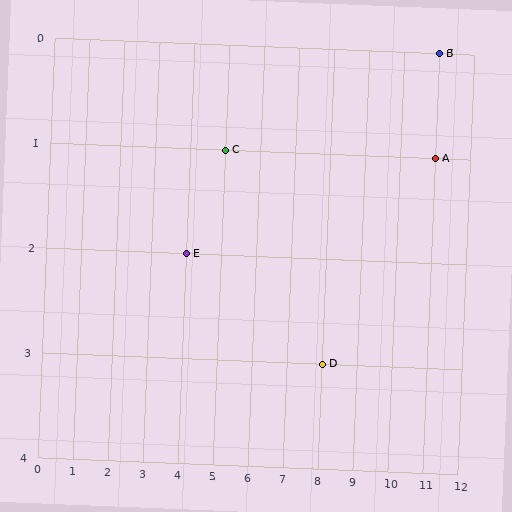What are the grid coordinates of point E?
Point E is at grid coordinates (4, 2).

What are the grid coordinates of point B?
Point B is at grid coordinates (11, 0).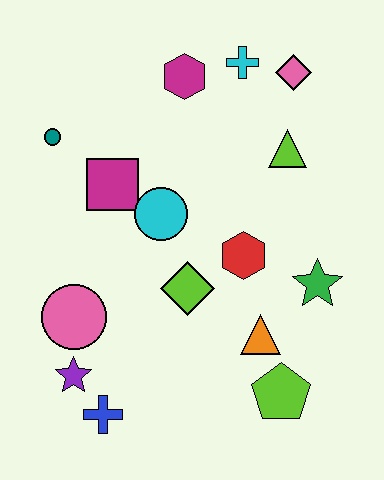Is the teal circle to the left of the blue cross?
Yes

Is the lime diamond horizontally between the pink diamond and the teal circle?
Yes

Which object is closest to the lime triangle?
The pink diamond is closest to the lime triangle.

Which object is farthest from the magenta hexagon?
The blue cross is farthest from the magenta hexagon.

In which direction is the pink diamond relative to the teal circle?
The pink diamond is to the right of the teal circle.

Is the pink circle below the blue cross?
No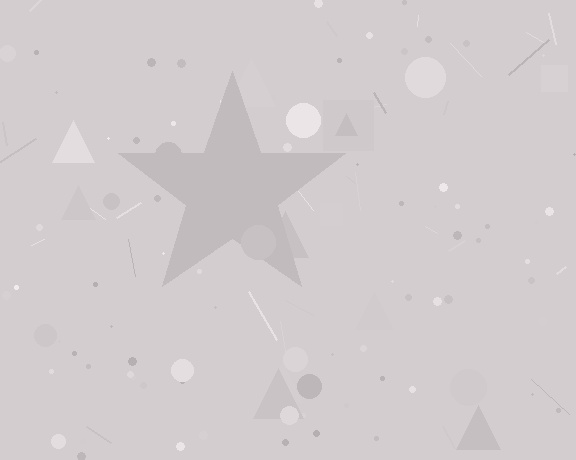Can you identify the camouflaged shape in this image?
The camouflaged shape is a star.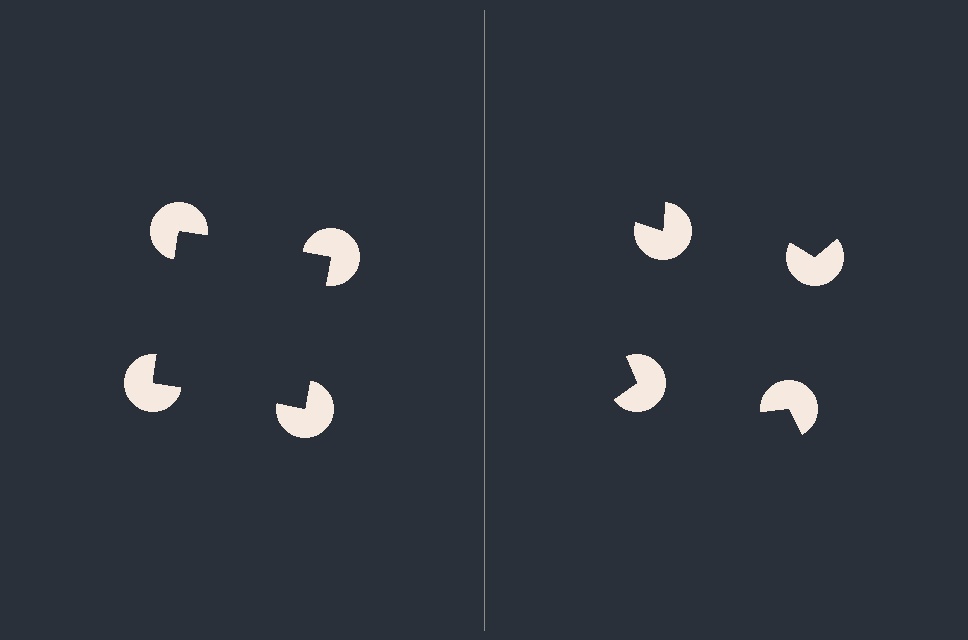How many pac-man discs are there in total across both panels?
8 — 4 on each side.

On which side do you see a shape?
An illusory square appears on the left side. On the right side the wedge cuts are rotated, so no coherent shape forms.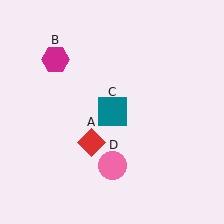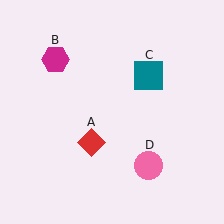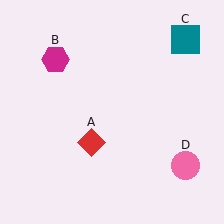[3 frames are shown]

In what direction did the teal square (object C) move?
The teal square (object C) moved up and to the right.